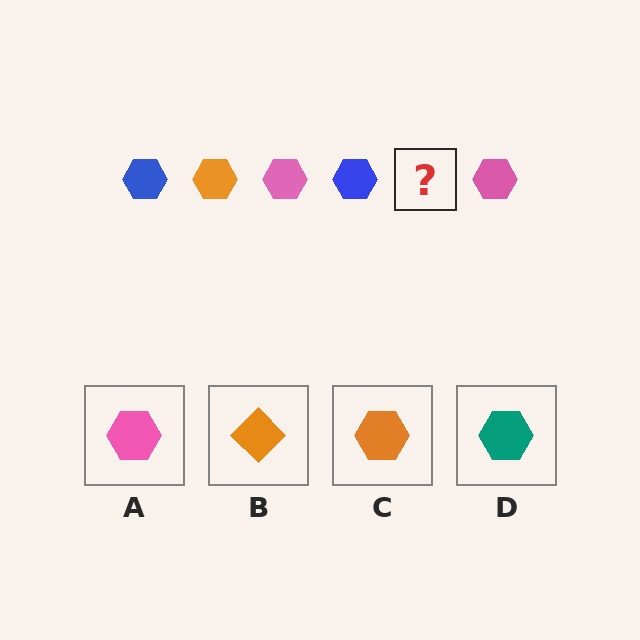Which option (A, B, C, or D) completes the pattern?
C.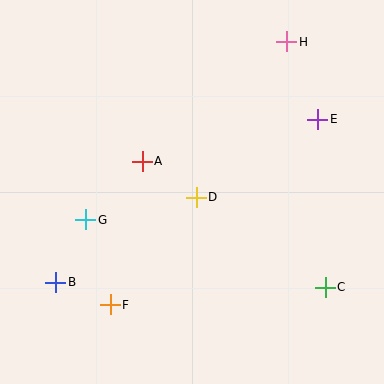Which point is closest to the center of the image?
Point D at (196, 197) is closest to the center.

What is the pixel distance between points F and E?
The distance between F and E is 279 pixels.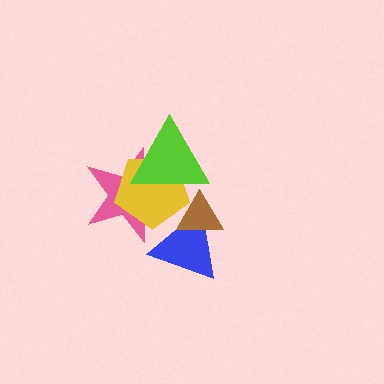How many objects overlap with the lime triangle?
3 objects overlap with the lime triangle.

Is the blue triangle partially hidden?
Yes, it is partially covered by another shape.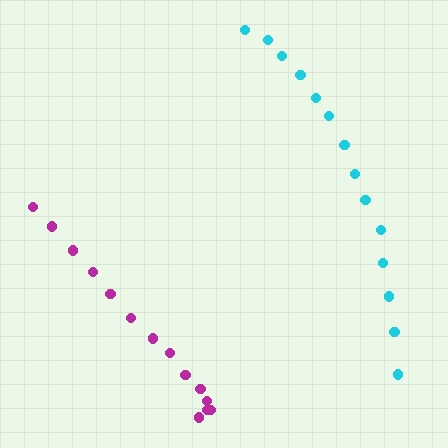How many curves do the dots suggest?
There are 2 distinct paths.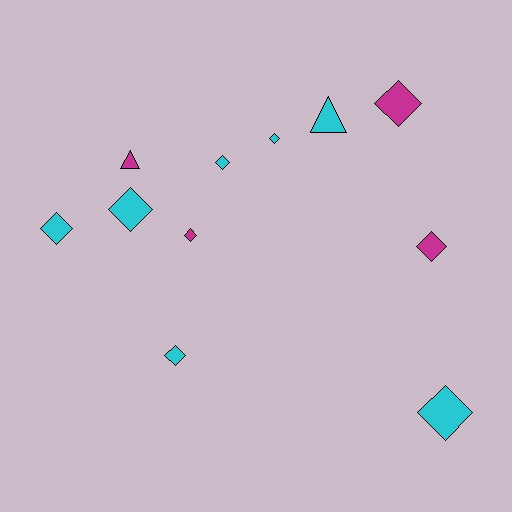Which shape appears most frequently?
Diamond, with 9 objects.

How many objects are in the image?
There are 11 objects.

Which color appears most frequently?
Cyan, with 7 objects.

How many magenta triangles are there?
There is 1 magenta triangle.